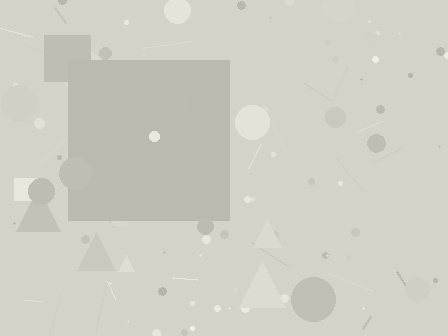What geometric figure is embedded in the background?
A square is embedded in the background.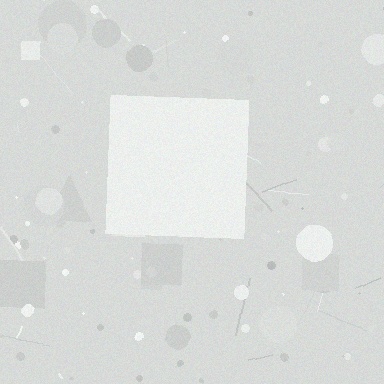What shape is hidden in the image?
A square is hidden in the image.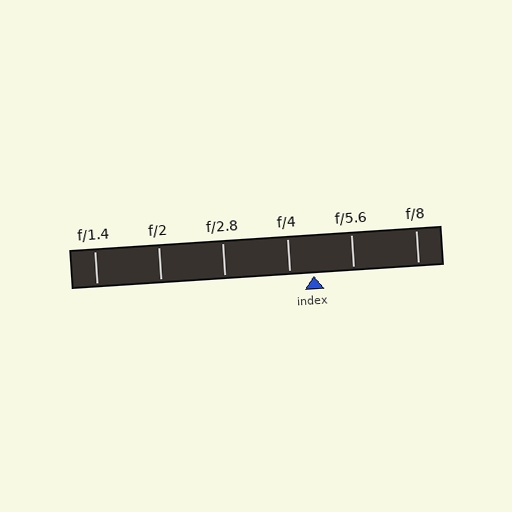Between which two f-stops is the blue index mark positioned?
The index mark is between f/4 and f/5.6.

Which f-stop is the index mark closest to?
The index mark is closest to f/4.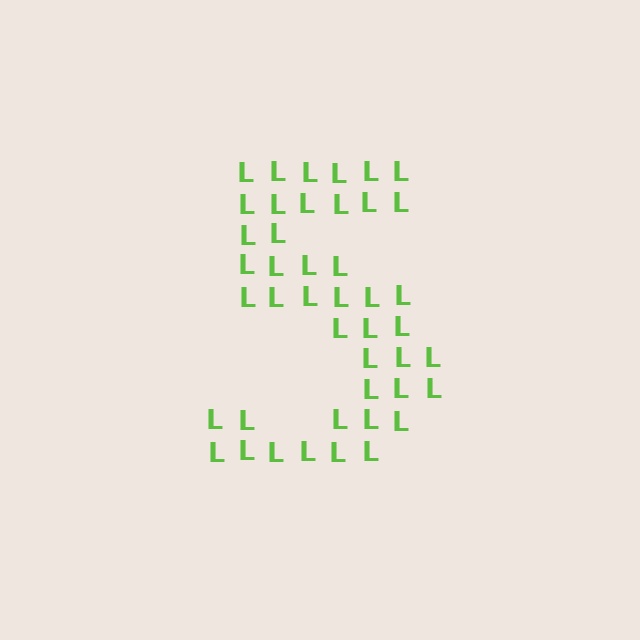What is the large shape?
The large shape is the digit 5.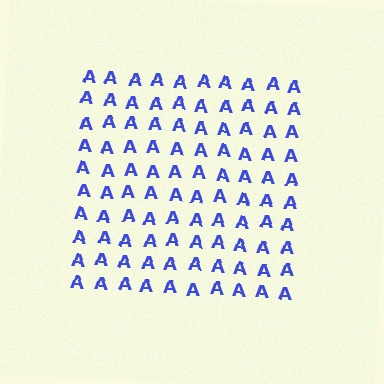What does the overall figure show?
The overall figure shows a square.